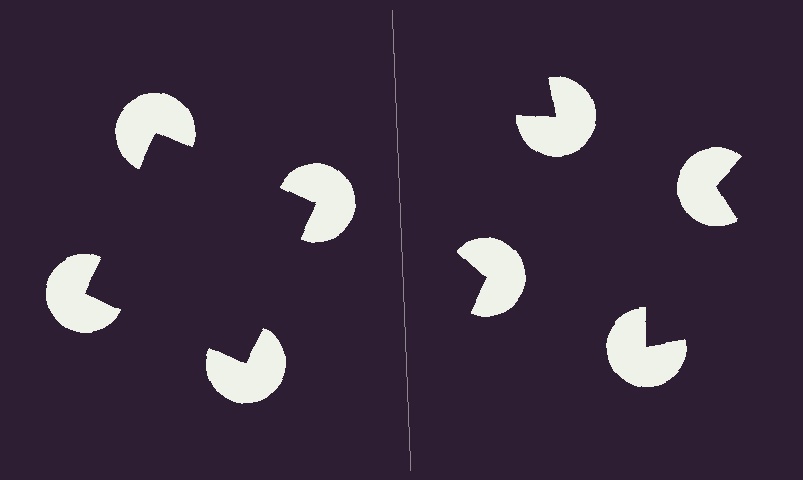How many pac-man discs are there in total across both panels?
8 — 4 on each side.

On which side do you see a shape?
An illusory square appears on the left side. On the right side the wedge cuts are rotated, so no coherent shape forms.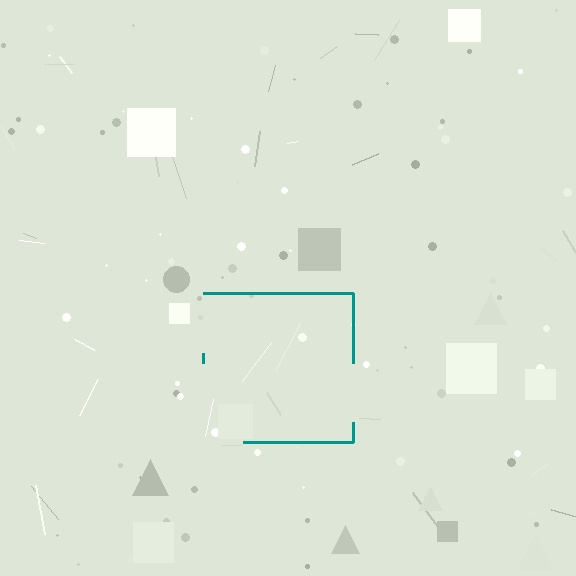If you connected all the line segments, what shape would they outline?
They would outline a square.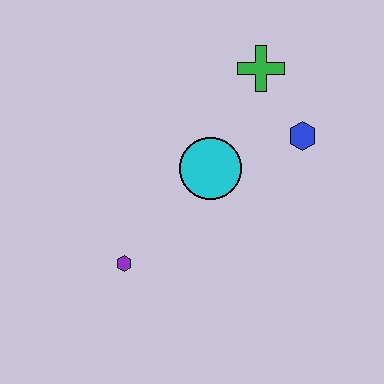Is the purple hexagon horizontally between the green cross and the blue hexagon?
No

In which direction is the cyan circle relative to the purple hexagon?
The cyan circle is above the purple hexagon.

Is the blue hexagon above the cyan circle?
Yes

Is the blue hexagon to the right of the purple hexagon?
Yes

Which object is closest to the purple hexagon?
The cyan circle is closest to the purple hexagon.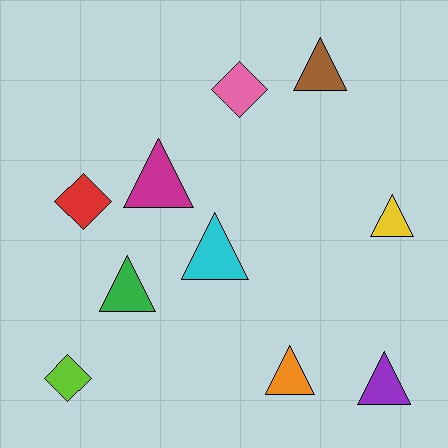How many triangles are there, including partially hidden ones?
There are 7 triangles.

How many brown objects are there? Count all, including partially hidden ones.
There is 1 brown object.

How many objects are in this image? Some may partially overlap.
There are 10 objects.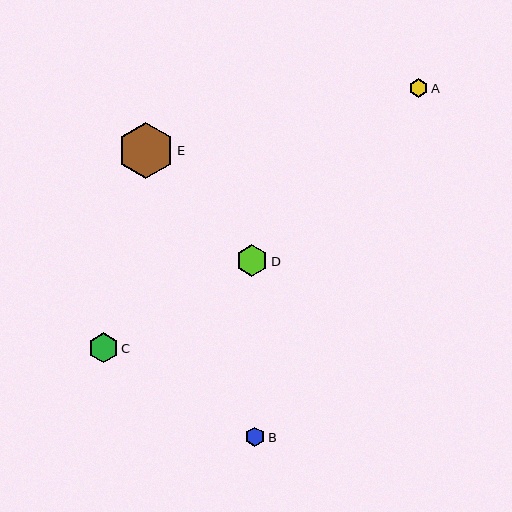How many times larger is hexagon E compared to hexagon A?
Hexagon E is approximately 3.0 times the size of hexagon A.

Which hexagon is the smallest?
Hexagon A is the smallest with a size of approximately 19 pixels.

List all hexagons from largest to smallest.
From largest to smallest: E, D, C, B, A.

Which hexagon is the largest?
Hexagon E is the largest with a size of approximately 56 pixels.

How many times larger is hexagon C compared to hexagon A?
Hexagon C is approximately 1.6 times the size of hexagon A.